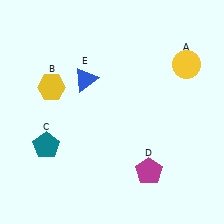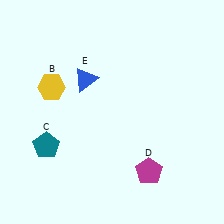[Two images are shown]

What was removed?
The yellow circle (A) was removed in Image 2.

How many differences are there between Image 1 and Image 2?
There is 1 difference between the two images.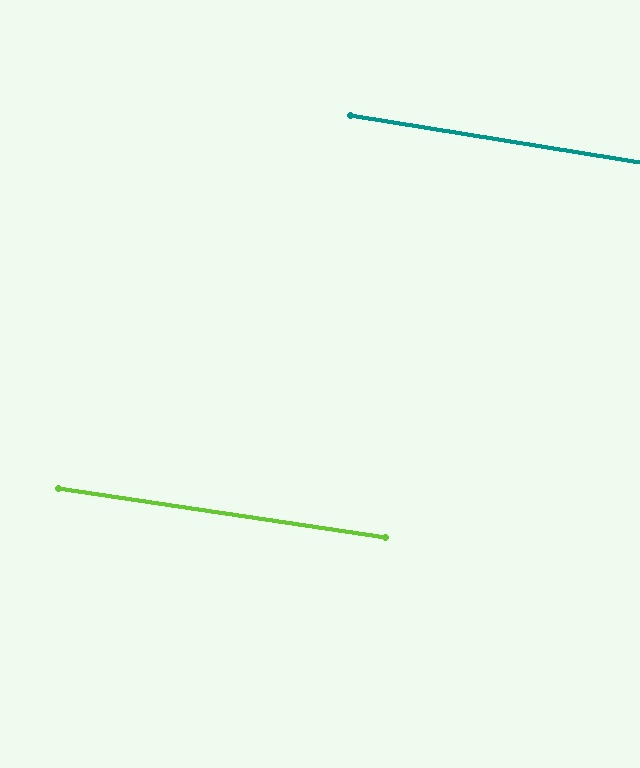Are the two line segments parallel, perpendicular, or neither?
Parallel — their directions differ by only 0.6°.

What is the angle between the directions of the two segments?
Approximately 1 degree.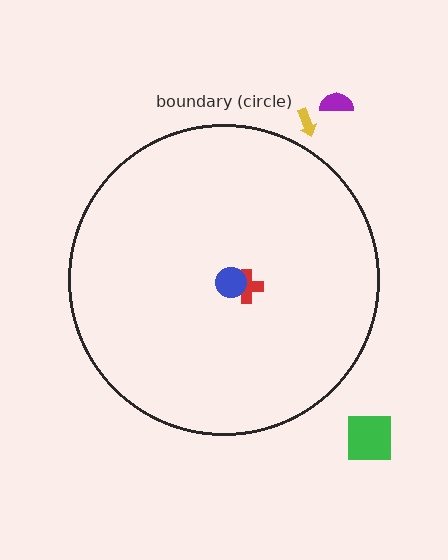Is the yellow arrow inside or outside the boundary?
Outside.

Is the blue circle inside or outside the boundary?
Inside.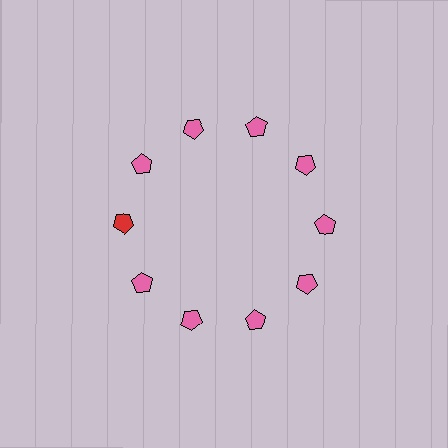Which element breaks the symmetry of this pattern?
The red pentagon at roughly the 9 o'clock position breaks the symmetry. All other shapes are pink pentagons.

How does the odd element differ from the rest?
It has a different color: red instead of pink.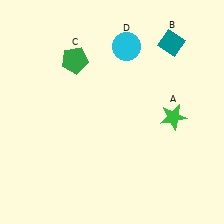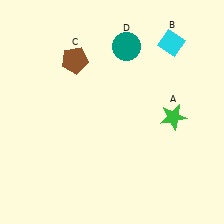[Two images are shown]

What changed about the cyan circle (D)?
In Image 1, D is cyan. In Image 2, it changed to teal.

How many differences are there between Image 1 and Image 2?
There are 3 differences between the two images.